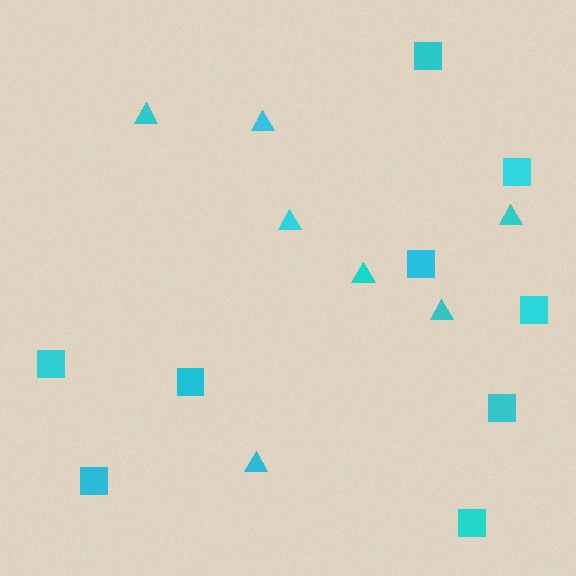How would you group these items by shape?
There are 2 groups: one group of triangles (7) and one group of squares (9).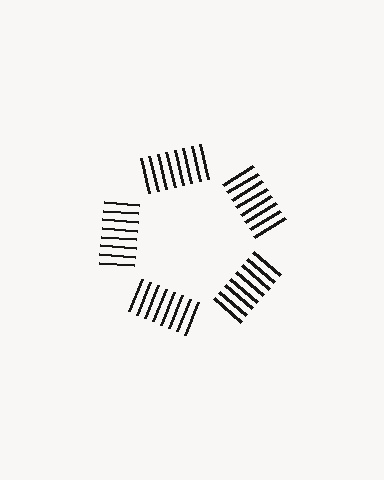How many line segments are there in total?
40 — 8 along each of the 5 edges.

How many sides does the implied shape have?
5 sides — the line-ends trace a pentagon.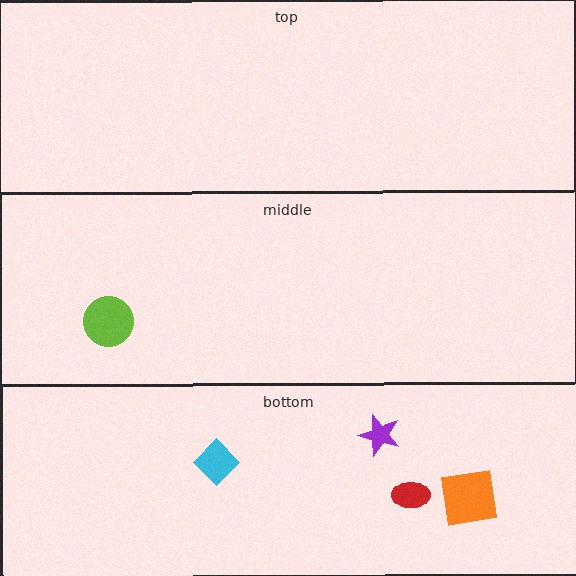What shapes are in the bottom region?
The orange square, the purple star, the red ellipse, the cyan diamond.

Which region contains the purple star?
The bottom region.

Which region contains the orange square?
The bottom region.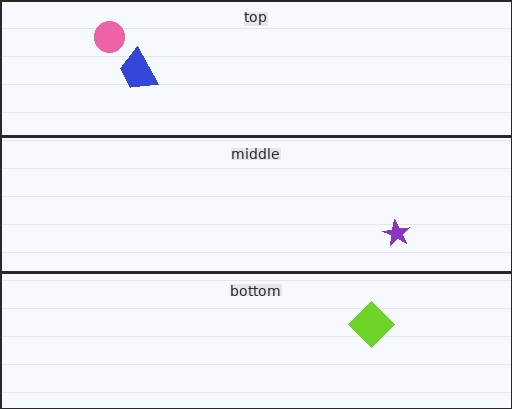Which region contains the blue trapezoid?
The top region.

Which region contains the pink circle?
The top region.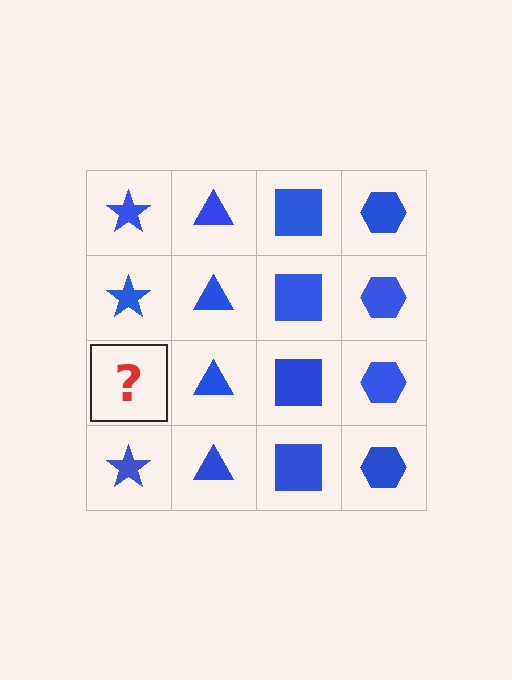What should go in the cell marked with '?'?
The missing cell should contain a blue star.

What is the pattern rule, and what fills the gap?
The rule is that each column has a consistent shape. The gap should be filled with a blue star.